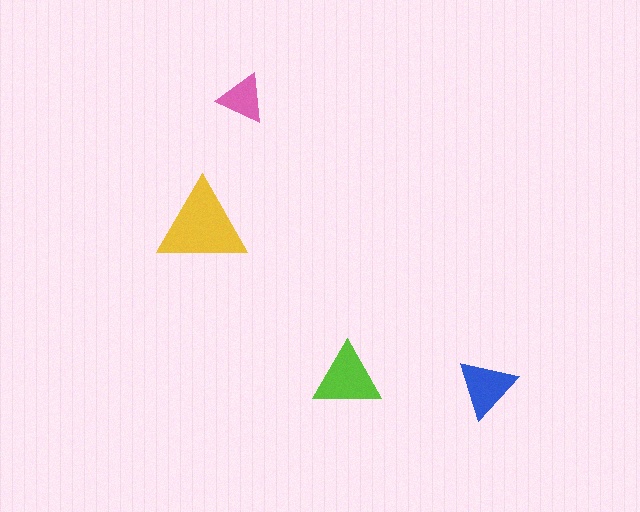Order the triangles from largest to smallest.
the yellow one, the lime one, the blue one, the pink one.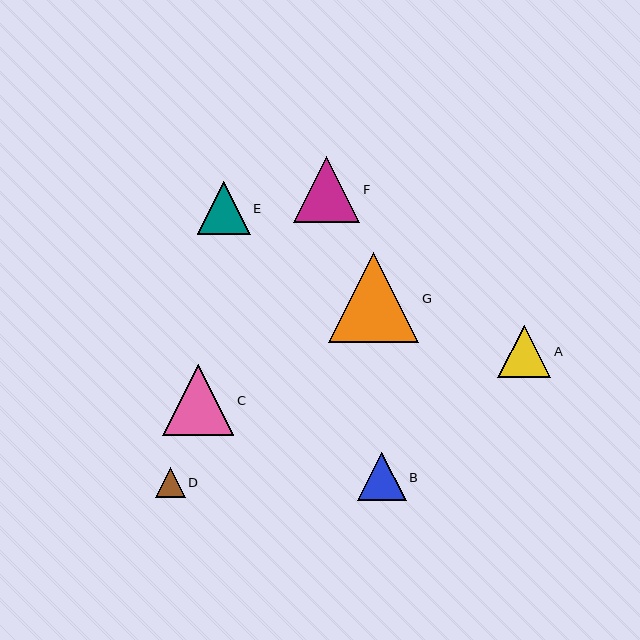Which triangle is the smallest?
Triangle D is the smallest with a size of approximately 30 pixels.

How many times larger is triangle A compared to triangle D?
Triangle A is approximately 1.8 times the size of triangle D.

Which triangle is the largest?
Triangle G is the largest with a size of approximately 90 pixels.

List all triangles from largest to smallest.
From largest to smallest: G, C, F, A, E, B, D.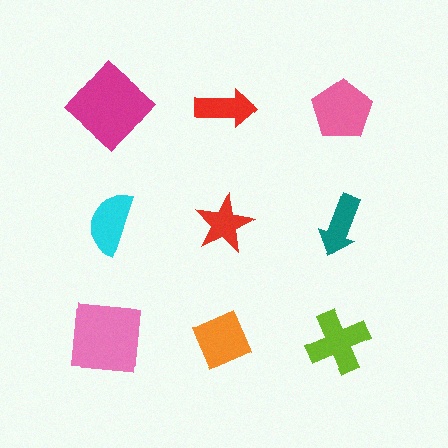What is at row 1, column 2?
A red arrow.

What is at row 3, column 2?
An orange diamond.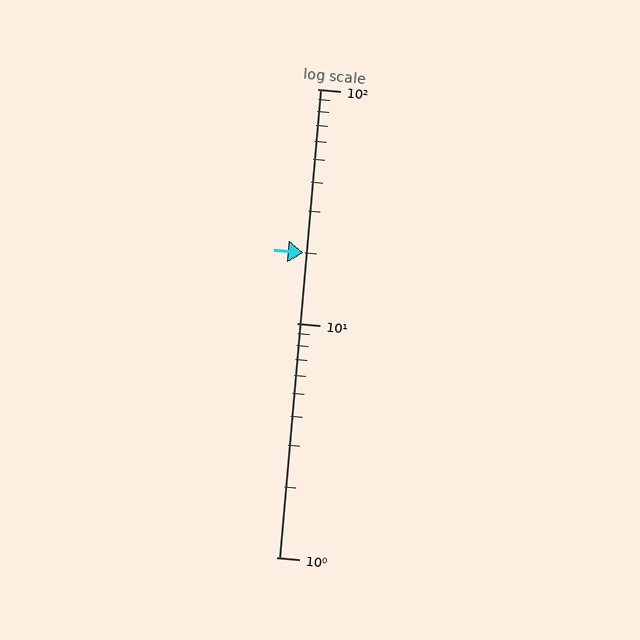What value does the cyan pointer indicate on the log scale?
The pointer indicates approximately 20.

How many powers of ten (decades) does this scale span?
The scale spans 2 decades, from 1 to 100.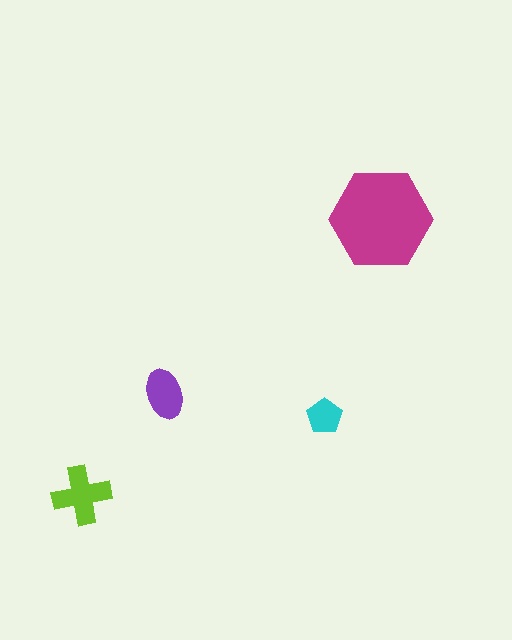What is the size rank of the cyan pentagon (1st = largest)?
4th.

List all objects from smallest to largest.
The cyan pentagon, the purple ellipse, the lime cross, the magenta hexagon.